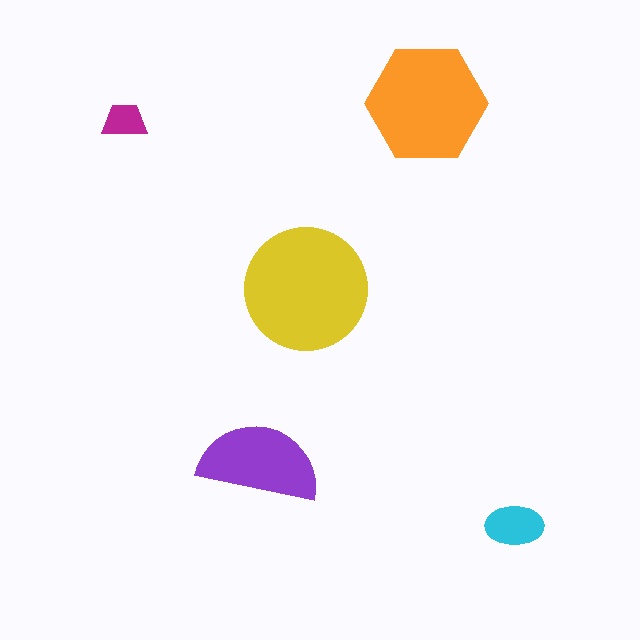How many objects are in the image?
There are 5 objects in the image.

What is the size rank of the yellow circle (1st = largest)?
1st.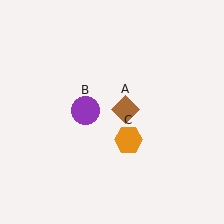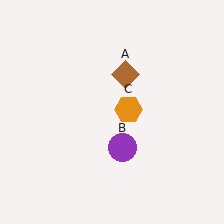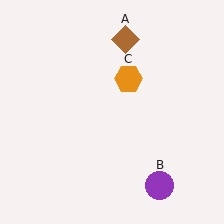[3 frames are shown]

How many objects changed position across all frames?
3 objects changed position: brown diamond (object A), purple circle (object B), orange hexagon (object C).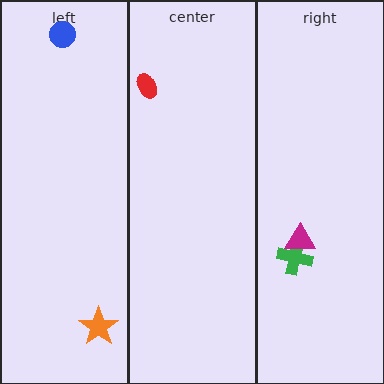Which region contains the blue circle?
The left region.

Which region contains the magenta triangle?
The right region.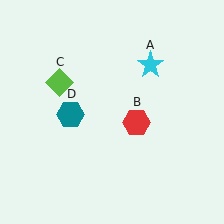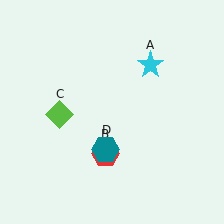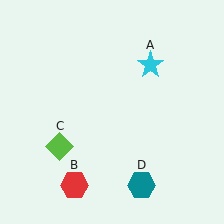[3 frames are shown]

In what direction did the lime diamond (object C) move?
The lime diamond (object C) moved down.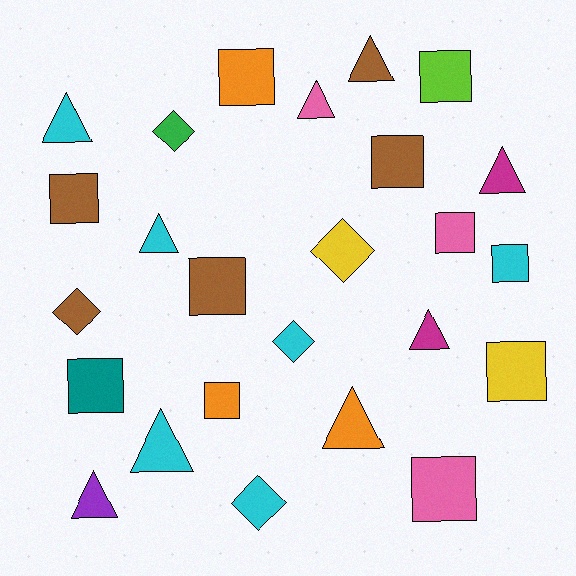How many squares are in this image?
There are 11 squares.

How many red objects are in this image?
There are no red objects.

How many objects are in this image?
There are 25 objects.